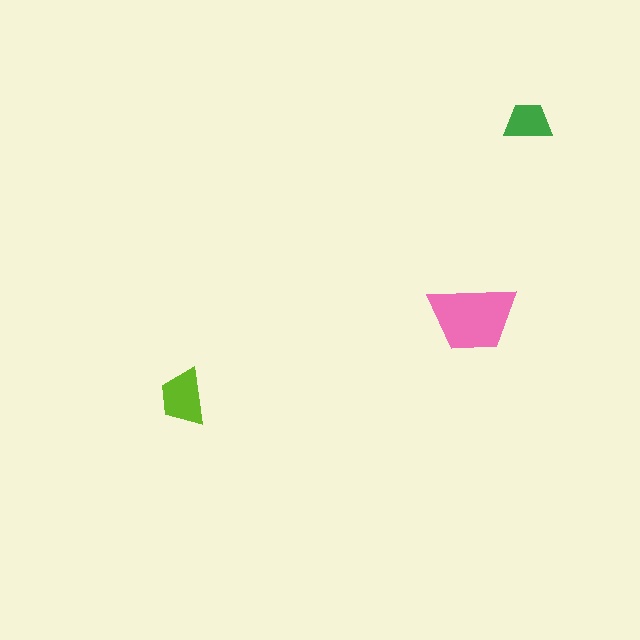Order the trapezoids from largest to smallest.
the pink one, the lime one, the green one.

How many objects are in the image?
There are 3 objects in the image.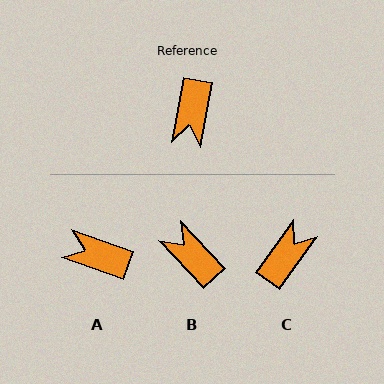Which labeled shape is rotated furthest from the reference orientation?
C, about 155 degrees away.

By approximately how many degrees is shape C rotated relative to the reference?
Approximately 155 degrees counter-clockwise.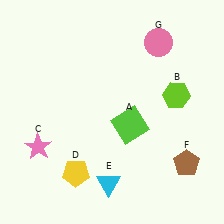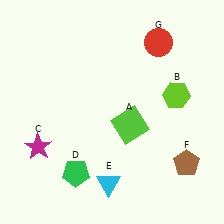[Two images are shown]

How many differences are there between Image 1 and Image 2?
There are 3 differences between the two images.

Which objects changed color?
C changed from pink to magenta. D changed from yellow to green. G changed from pink to red.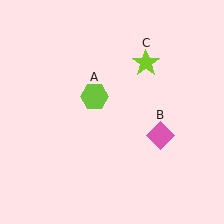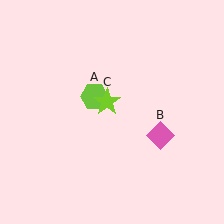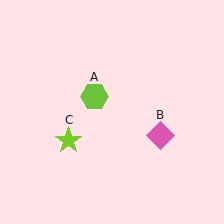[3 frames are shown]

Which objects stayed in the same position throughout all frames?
Lime hexagon (object A) and pink diamond (object B) remained stationary.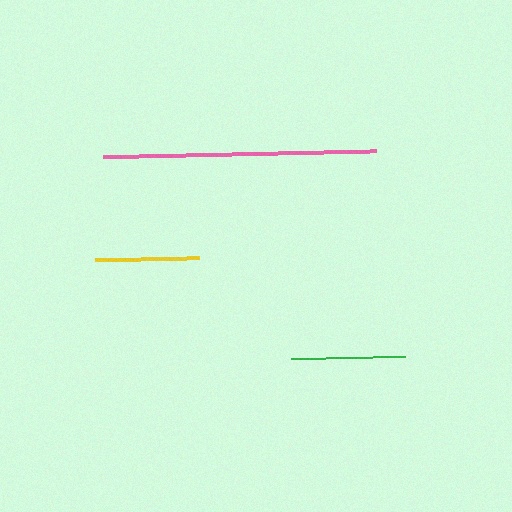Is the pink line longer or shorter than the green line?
The pink line is longer than the green line.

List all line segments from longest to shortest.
From longest to shortest: pink, green, yellow.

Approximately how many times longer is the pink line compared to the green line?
The pink line is approximately 2.4 times the length of the green line.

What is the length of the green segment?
The green segment is approximately 113 pixels long.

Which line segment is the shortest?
The yellow line is the shortest at approximately 104 pixels.